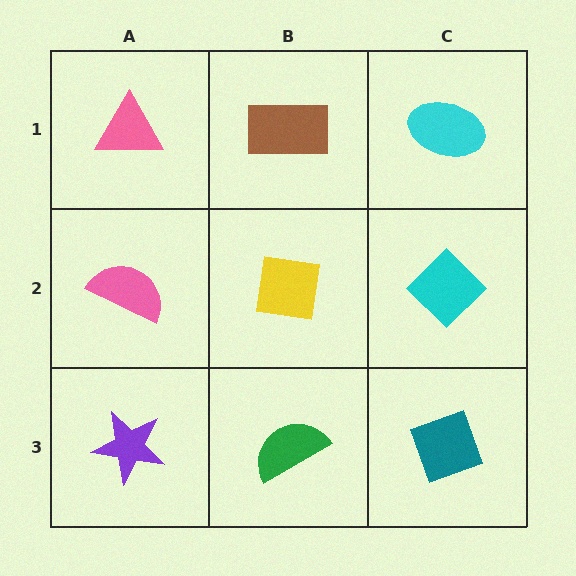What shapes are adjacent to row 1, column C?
A cyan diamond (row 2, column C), a brown rectangle (row 1, column B).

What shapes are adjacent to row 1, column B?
A yellow square (row 2, column B), a pink triangle (row 1, column A), a cyan ellipse (row 1, column C).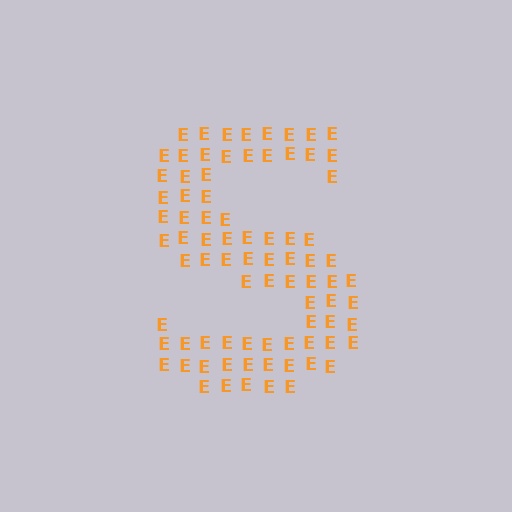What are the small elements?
The small elements are letter E's.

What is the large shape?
The large shape is the letter S.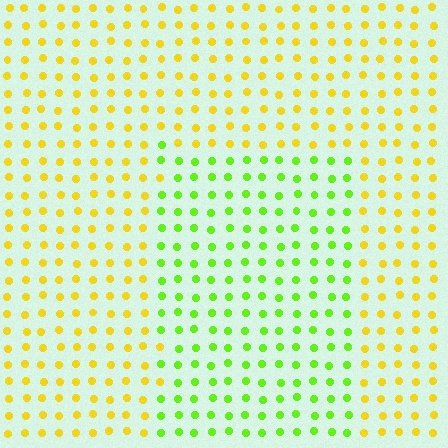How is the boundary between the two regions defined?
The boundary is defined purely by a slight shift in hue (about 48 degrees). Spacing, size, and orientation are identical on both sides.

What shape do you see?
I see a rectangle.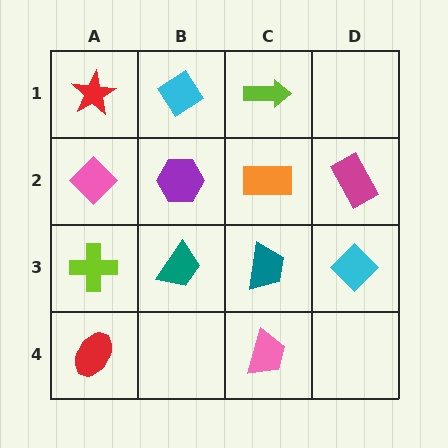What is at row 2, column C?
An orange rectangle.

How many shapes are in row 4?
2 shapes.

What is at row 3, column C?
A teal trapezoid.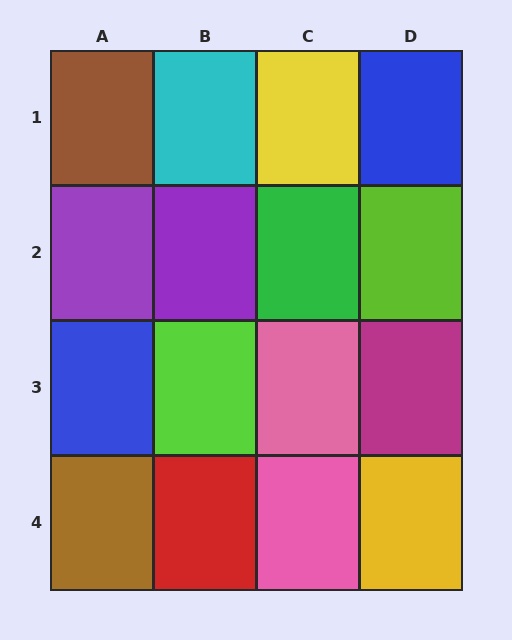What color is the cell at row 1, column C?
Yellow.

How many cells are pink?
2 cells are pink.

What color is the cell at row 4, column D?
Yellow.